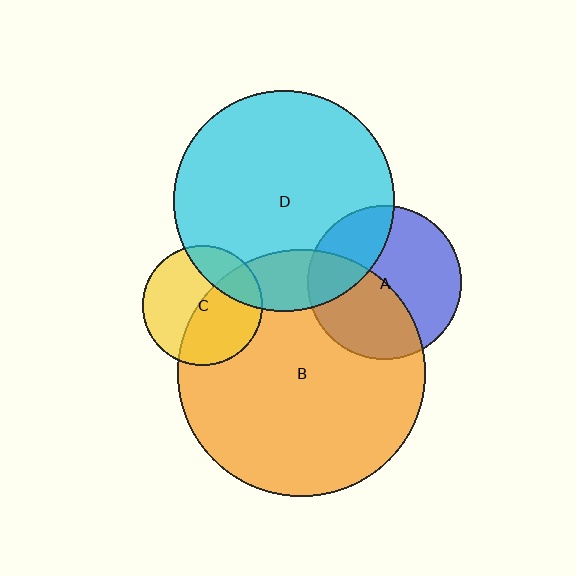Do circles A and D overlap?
Yes.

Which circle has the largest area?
Circle B (orange).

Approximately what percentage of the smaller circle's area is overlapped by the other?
Approximately 30%.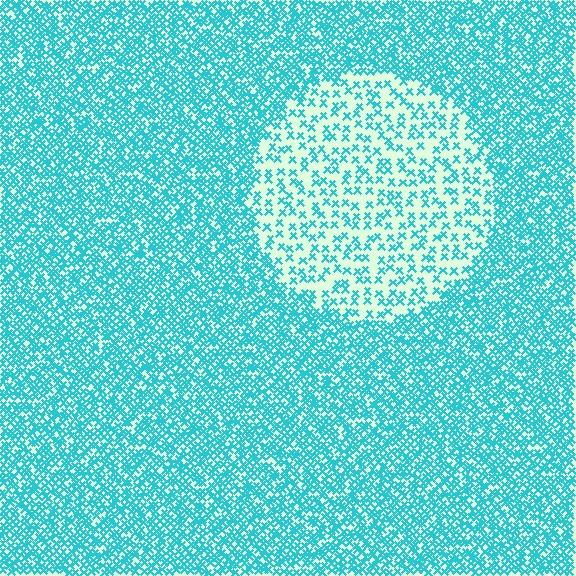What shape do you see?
I see a circle.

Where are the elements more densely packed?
The elements are more densely packed outside the circle boundary.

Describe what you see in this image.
The image contains small cyan elements arranged at two different densities. A circle-shaped region is visible where the elements are less densely packed than the surrounding area.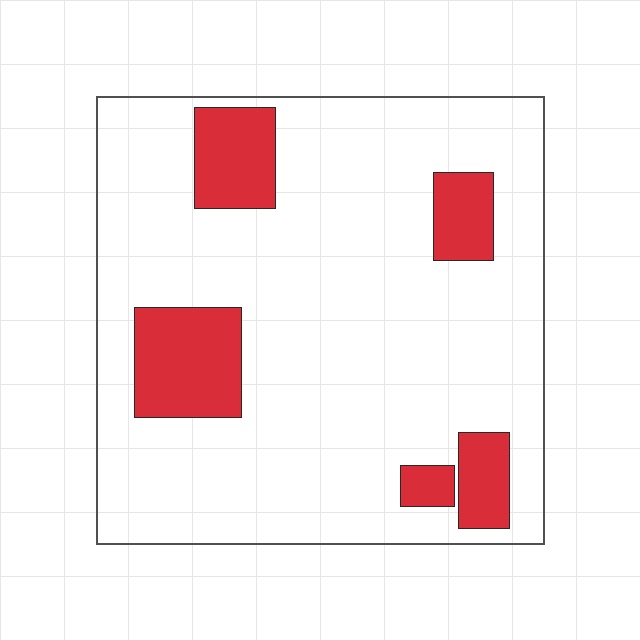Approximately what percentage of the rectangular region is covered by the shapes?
Approximately 15%.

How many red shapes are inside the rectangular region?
5.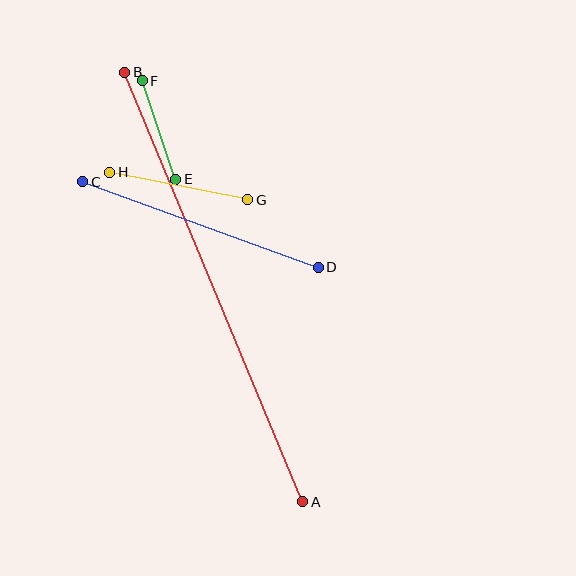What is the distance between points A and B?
The distance is approximately 465 pixels.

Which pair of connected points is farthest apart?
Points A and B are farthest apart.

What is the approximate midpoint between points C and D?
The midpoint is at approximately (200, 224) pixels.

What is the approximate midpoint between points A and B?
The midpoint is at approximately (214, 287) pixels.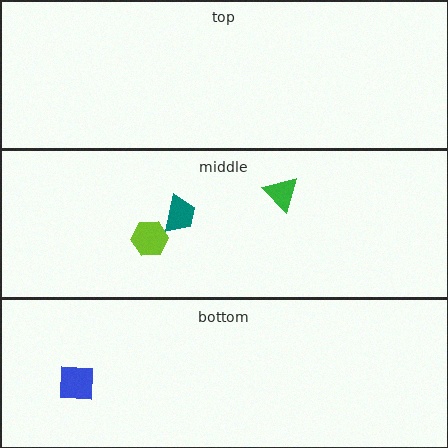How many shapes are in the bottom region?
1.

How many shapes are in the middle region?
3.